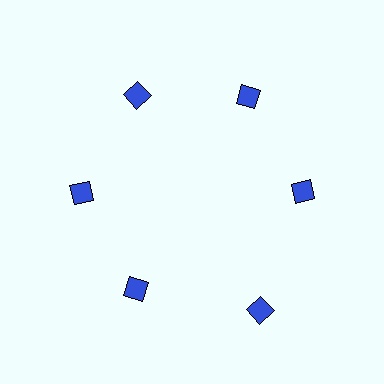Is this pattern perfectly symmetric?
No. The 6 blue diamonds are arranged in a ring, but one element near the 5 o'clock position is pushed outward from the center, breaking the 6-fold rotational symmetry.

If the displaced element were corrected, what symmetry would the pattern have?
It would have 6-fold rotational symmetry — the pattern would map onto itself every 60 degrees.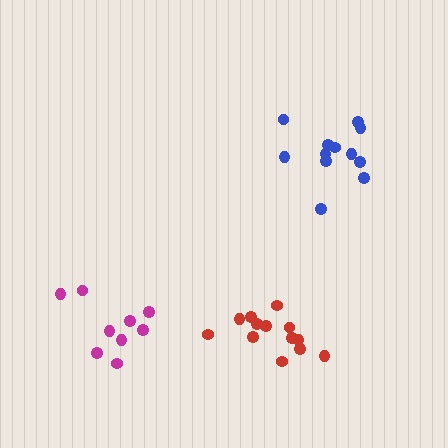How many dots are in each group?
Group 1: 9 dots, Group 2: 12 dots, Group 3: 13 dots (34 total).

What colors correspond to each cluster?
The clusters are colored: magenta, blue, red.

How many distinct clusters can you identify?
There are 3 distinct clusters.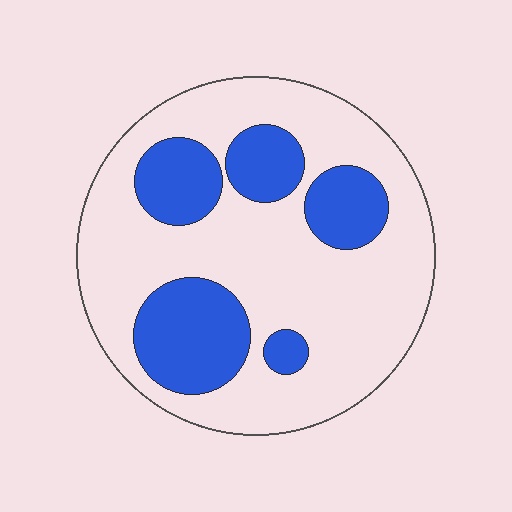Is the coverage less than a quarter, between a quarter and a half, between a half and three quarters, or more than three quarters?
Between a quarter and a half.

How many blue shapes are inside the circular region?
5.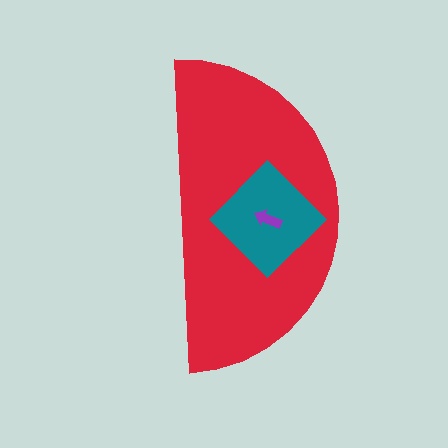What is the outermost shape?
The red semicircle.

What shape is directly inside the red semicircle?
The teal diamond.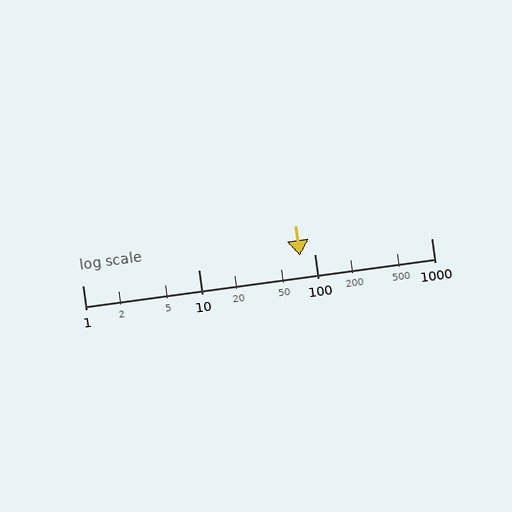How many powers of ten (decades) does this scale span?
The scale spans 3 decades, from 1 to 1000.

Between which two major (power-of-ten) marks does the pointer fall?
The pointer is between 10 and 100.